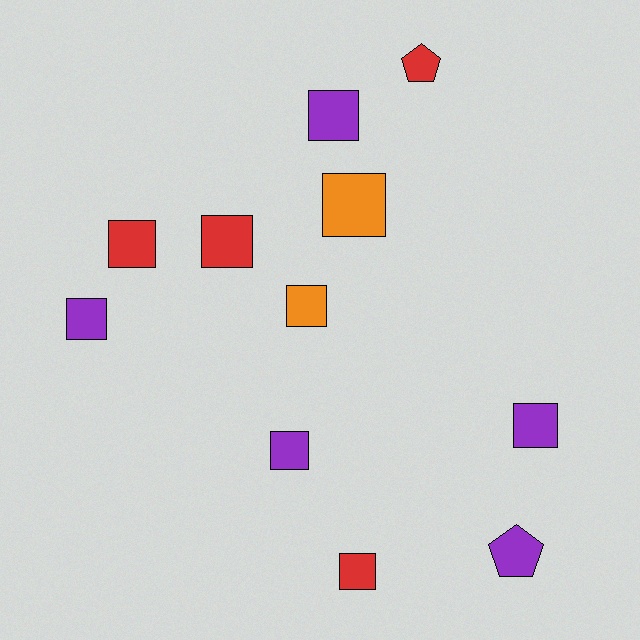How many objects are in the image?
There are 11 objects.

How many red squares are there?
There are 3 red squares.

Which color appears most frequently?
Purple, with 5 objects.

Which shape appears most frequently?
Square, with 9 objects.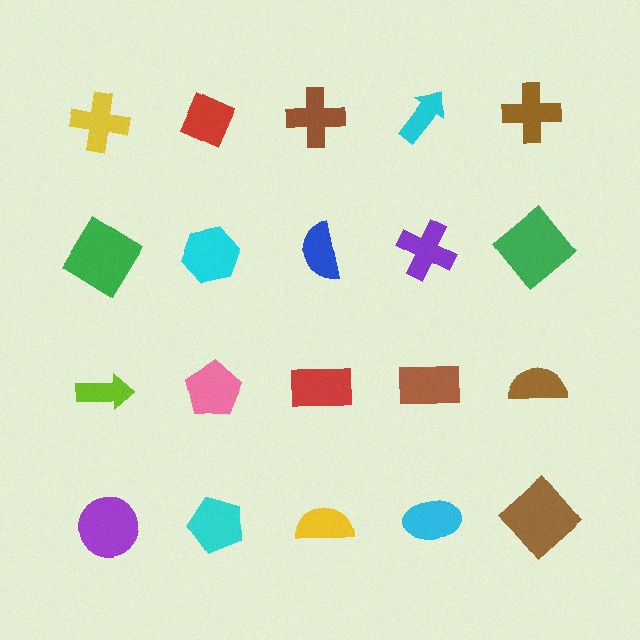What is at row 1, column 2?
A red diamond.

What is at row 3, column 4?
A brown rectangle.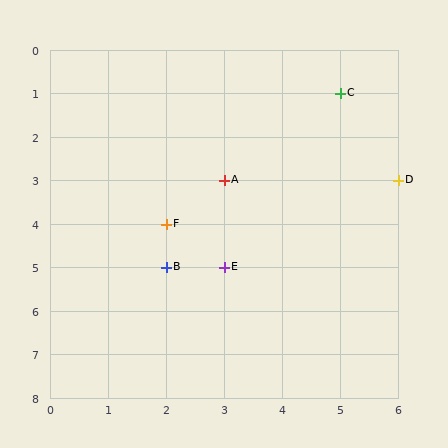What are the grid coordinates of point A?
Point A is at grid coordinates (3, 3).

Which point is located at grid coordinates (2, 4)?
Point F is at (2, 4).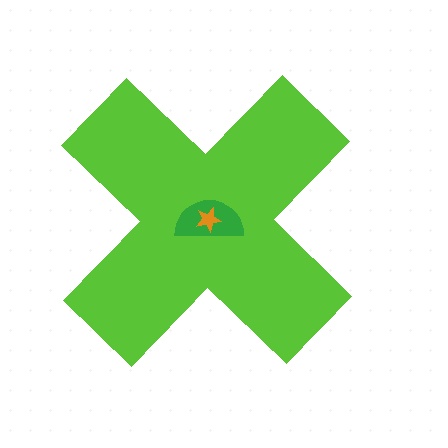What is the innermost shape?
The orange star.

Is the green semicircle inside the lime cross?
Yes.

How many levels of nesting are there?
3.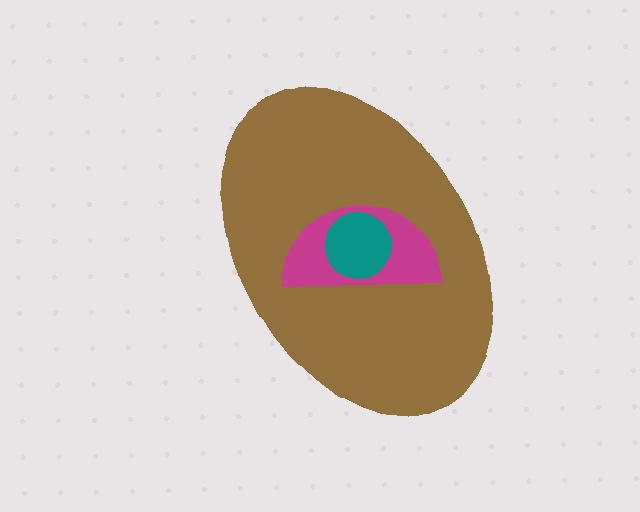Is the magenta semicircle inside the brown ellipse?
Yes.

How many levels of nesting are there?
3.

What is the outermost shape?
The brown ellipse.